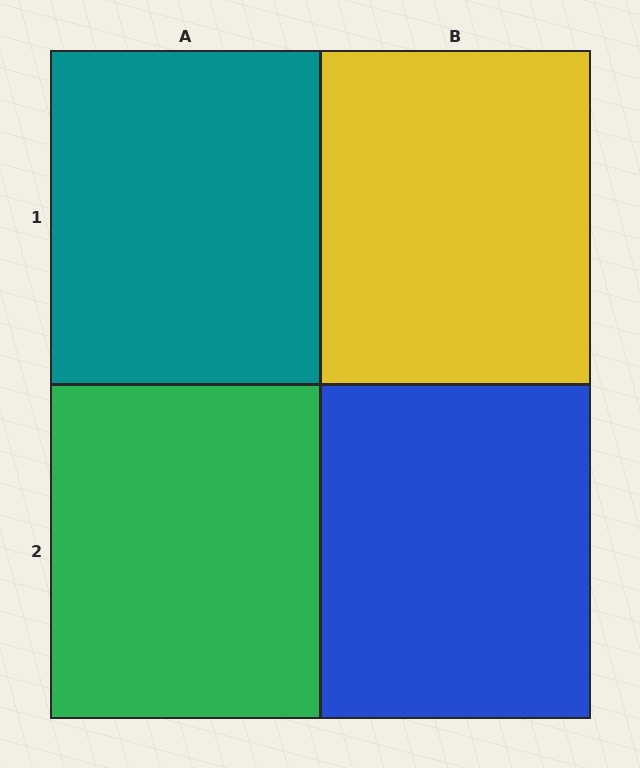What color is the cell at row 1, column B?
Yellow.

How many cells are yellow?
1 cell is yellow.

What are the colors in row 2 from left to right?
Green, blue.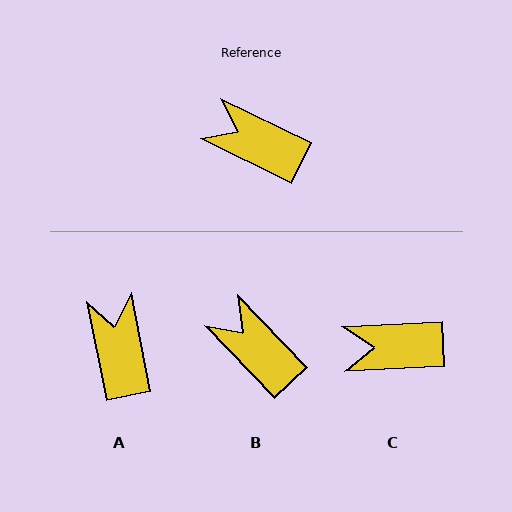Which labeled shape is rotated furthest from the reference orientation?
A, about 53 degrees away.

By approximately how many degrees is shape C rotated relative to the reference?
Approximately 29 degrees counter-clockwise.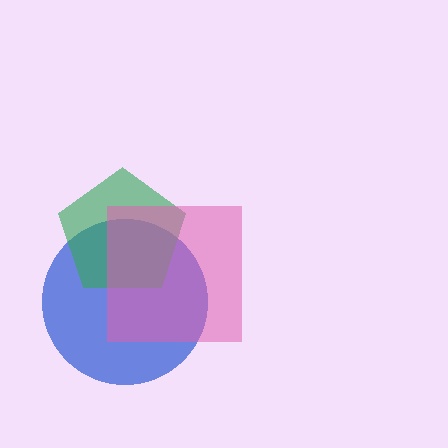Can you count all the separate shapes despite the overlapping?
Yes, there are 3 separate shapes.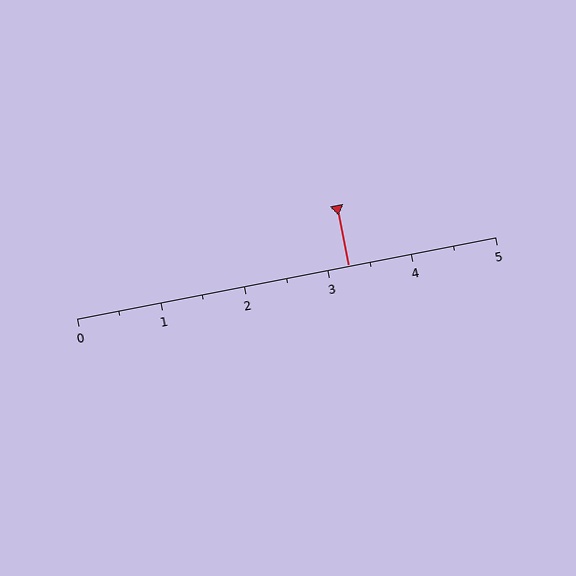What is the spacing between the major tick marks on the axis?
The major ticks are spaced 1 apart.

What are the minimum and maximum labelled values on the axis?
The axis runs from 0 to 5.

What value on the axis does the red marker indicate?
The marker indicates approximately 3.2.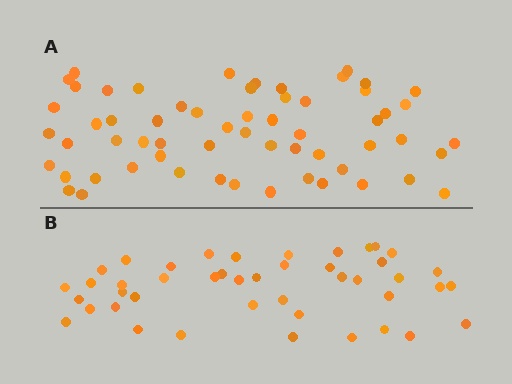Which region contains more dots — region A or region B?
Region A (the top region) has more dots.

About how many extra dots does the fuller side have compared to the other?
Region A has approximately 15 more dots than region B.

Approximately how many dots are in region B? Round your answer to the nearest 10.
About 40 dots. (The exact count is 44, which rounds to 40.)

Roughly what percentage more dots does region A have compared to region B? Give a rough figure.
About 35% more.